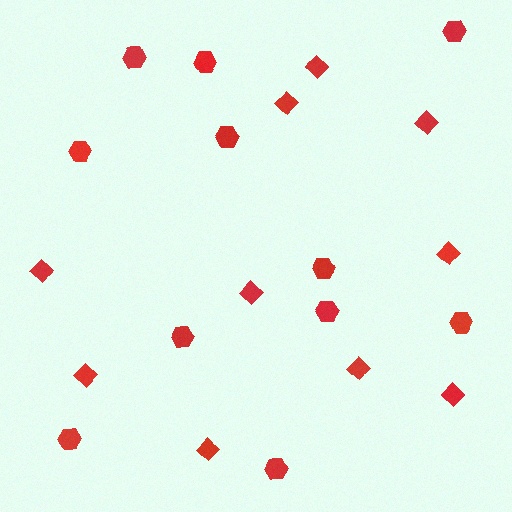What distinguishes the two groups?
There are 2 groups: one group of diamonds (10) and one group of hexagons (11).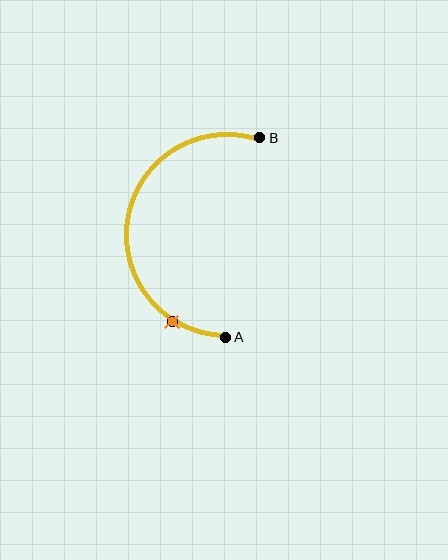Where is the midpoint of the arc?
The arc midpoint is the point on the curve farthest from the straight line joining A and B. It sits to the left of that line.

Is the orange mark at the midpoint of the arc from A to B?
No. The orange mark lies on the arc but is closer to endpoint A. The arc midpoint would be at the point on the curve equidistant along the arc from both A and B.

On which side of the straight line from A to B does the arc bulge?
The arc bulges to the left of the straight line connecting A and B.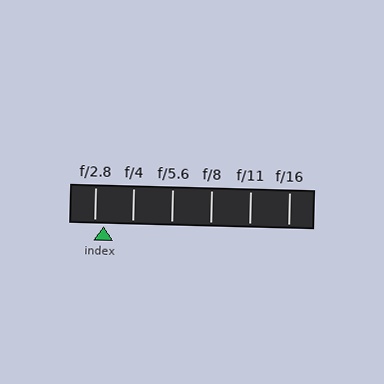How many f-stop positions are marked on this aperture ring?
There are 6 f-stop positions marked.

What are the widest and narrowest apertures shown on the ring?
The widest aperture shown is f/2.8 and the narrowest is f/16.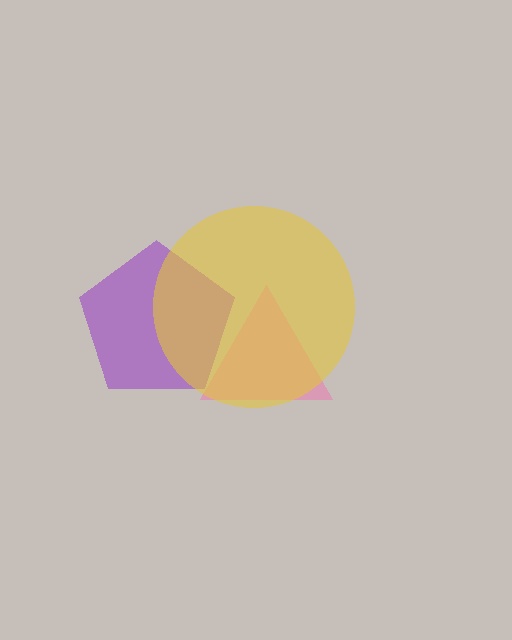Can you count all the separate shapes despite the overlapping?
Yes, there are 3 separate shapes.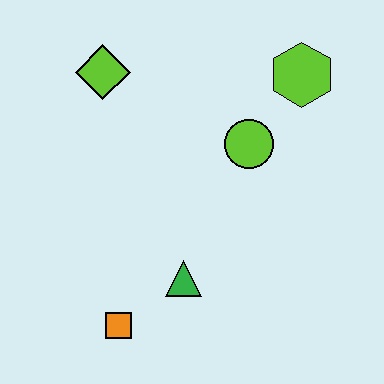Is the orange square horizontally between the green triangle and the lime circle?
No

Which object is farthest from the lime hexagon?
The orange square is farthest from the lime hexagon.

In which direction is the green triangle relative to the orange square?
The green triangle is to the right of the orange square.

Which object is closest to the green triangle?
The orange square is closest to the green triangle.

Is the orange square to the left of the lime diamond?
No